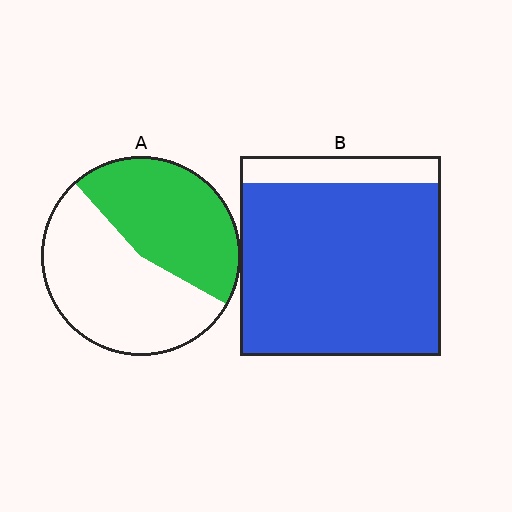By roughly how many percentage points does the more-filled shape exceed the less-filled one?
By roughly 40 percentage points (B over A).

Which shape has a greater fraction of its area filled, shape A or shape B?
Shape B.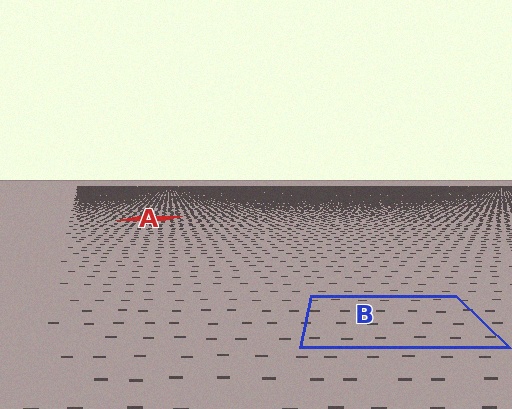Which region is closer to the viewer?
Region B is closer. The texture elements there are larger and more spread out.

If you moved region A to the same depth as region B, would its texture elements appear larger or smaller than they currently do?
They would appear larger. At a closer depth, the same texture elements are projected at a bigger on-screen size.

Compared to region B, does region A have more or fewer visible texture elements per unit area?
Region A has more texture elements per unit area — they are packed more densely because it is farther away.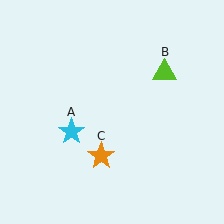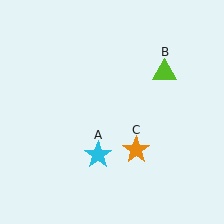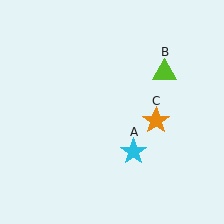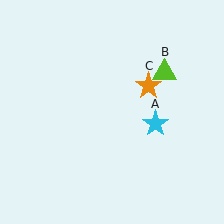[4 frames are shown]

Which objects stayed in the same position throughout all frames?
Lime triangle (object B) remained stationary.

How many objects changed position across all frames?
2 objects changed position: cyan star (object A), orange star (object C).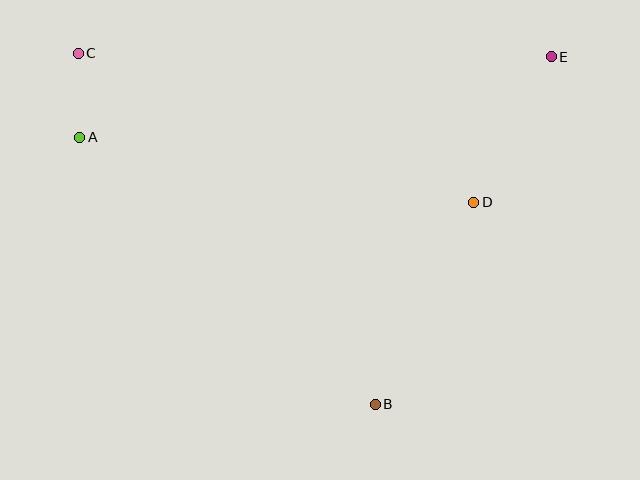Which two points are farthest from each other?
Points A and E are farthest from each other.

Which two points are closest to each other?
Points A and C are closest to each other.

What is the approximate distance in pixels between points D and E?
The distance between D and E is approximately 165 pixels.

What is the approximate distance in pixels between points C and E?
The distance between C and E is approximately 473 pixels.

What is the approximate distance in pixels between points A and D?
The distance between A and D is approximately 399 pixels.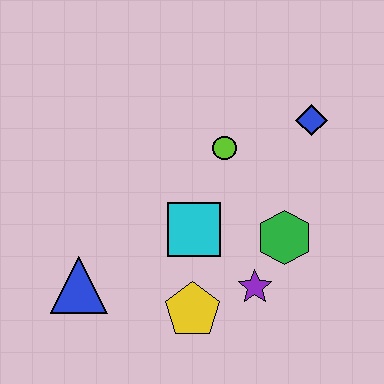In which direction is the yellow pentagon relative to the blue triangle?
The yellow pentagon is to the right of the blue triangle.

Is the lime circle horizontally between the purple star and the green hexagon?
No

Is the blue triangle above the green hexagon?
No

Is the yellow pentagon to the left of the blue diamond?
Yes